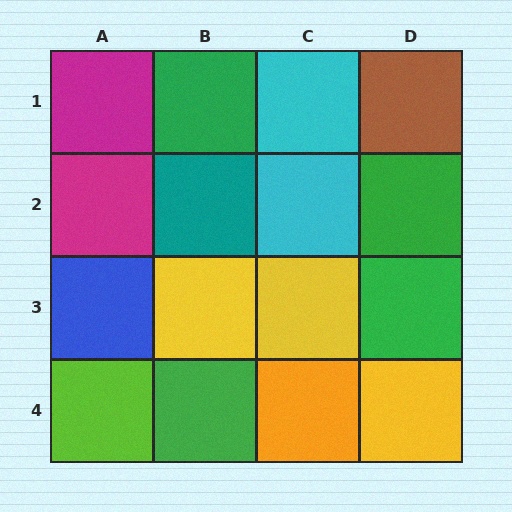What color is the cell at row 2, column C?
Cyan.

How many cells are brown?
1 cell is brown.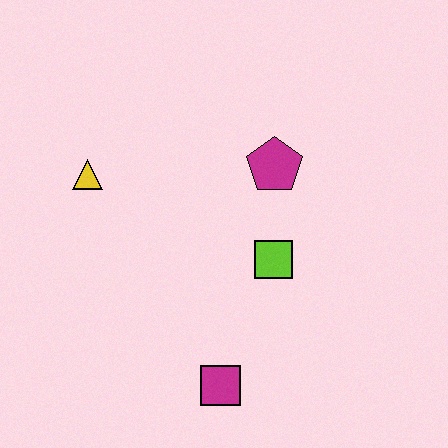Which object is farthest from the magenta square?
The yellow triangle is farthest from the magenta square.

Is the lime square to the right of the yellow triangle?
Yes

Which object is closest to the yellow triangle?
The magenta pentagon is closest to the yellow triangle.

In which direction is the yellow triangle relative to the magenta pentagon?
The yellow triangle is to the left of the magenta pentagon.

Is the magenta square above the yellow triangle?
No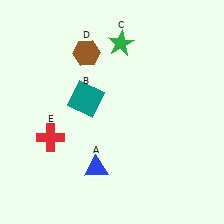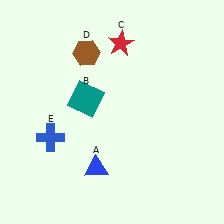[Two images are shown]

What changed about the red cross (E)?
In Image 1, E is red. In Image 2, it changed to blue.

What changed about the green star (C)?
In Image 1, C is green. In Image 2, it changed to red.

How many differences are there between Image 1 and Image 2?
There are 2 differences between the two images.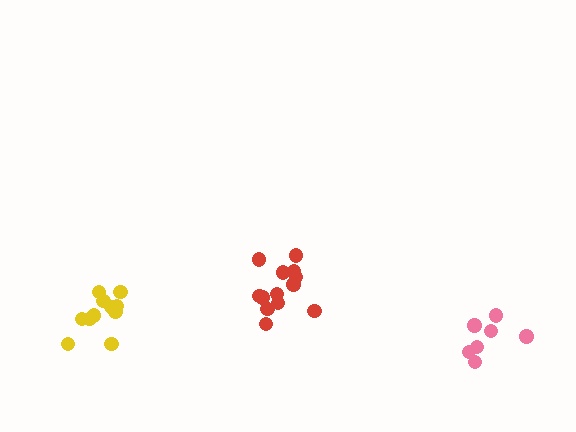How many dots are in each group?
Group 1: 7 dots, Group 2: 13 dots, Group 3: 12 dots (32 total).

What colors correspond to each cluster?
The clusters are colored: pink, red, yellow.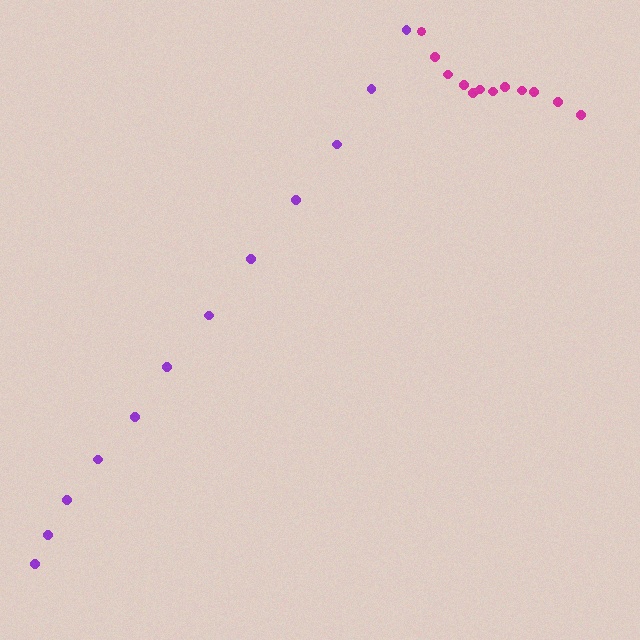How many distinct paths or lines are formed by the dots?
There are 2 distinct paths.